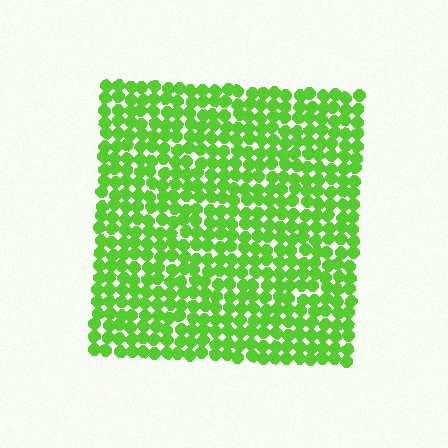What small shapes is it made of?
It is made of small circles.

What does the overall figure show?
The overall figure shows a square.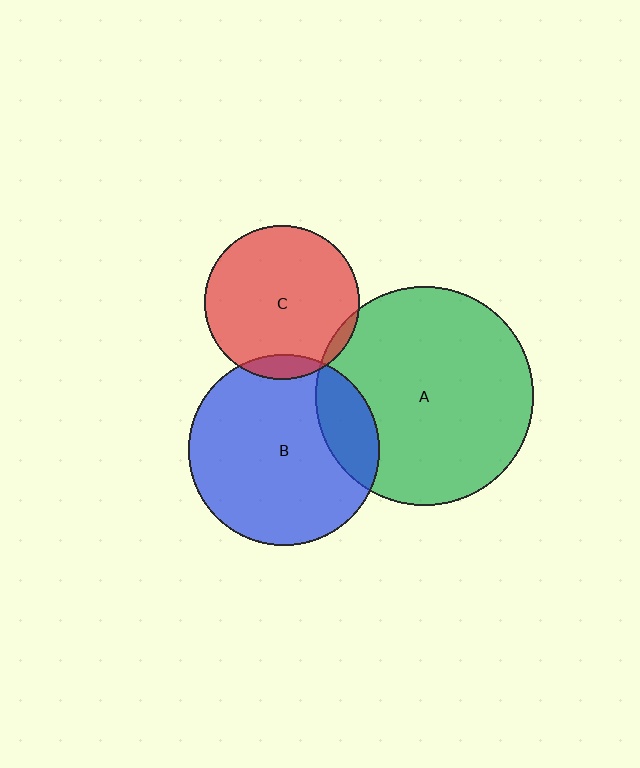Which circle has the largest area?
Circle A (green).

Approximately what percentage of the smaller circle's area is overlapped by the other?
Approximately 10%.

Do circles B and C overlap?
Yes.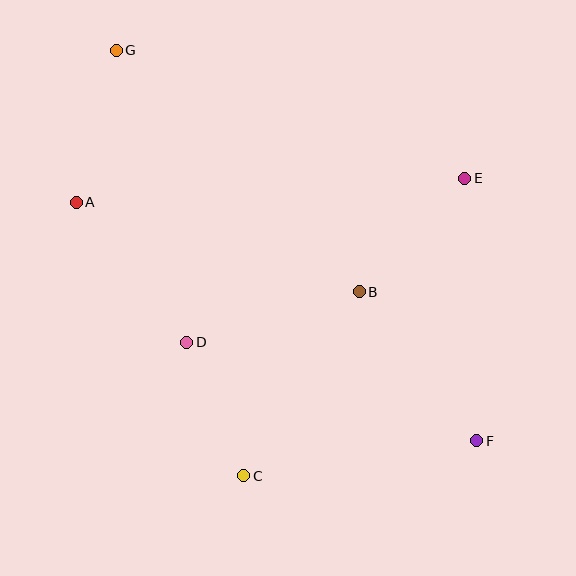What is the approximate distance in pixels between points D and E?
The distance between D and E is approximately 323 pixels.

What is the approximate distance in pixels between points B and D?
The distance between B and D is approximately 180 pixels.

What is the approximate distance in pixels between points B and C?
The distance between B and C is approximately 217 pixels.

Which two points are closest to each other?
Points C and D are closest to each other.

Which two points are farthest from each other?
Points F and G are farthest from each other.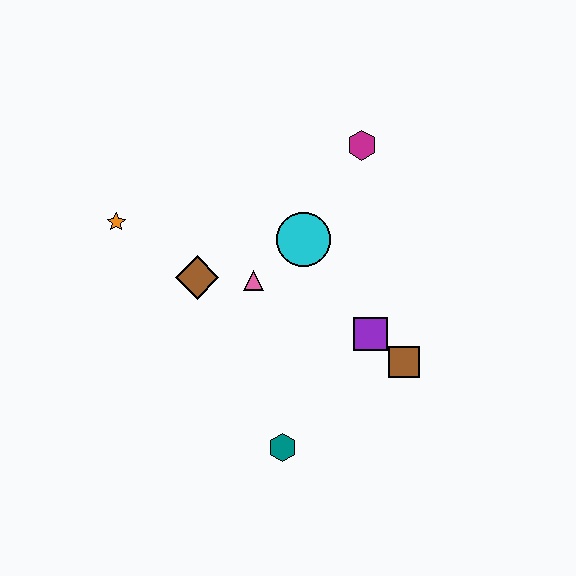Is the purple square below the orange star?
Yes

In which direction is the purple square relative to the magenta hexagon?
The purple square is below the magenta hexagon.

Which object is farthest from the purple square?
The orange star is farthest from the purple square.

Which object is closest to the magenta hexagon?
The cyan circle is closest to the magenta hexagon.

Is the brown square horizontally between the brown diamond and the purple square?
No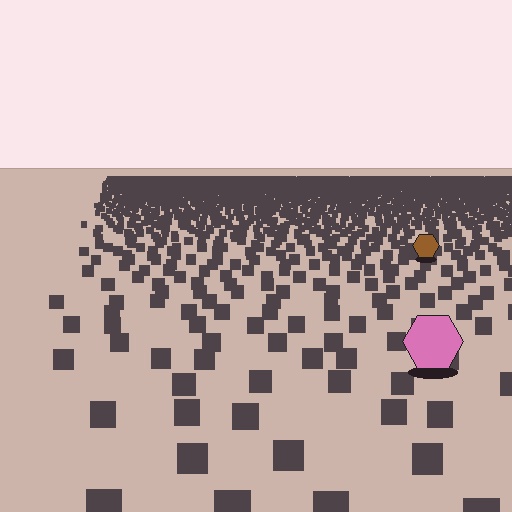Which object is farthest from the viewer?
The brown hexagon is farthest from the viewer. It appears smaller and the ground texture around it is denser.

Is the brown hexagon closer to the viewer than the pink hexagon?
No. The pink hexagon is closer — you can tell from the texture gradient: the ground texture is coarser near it.